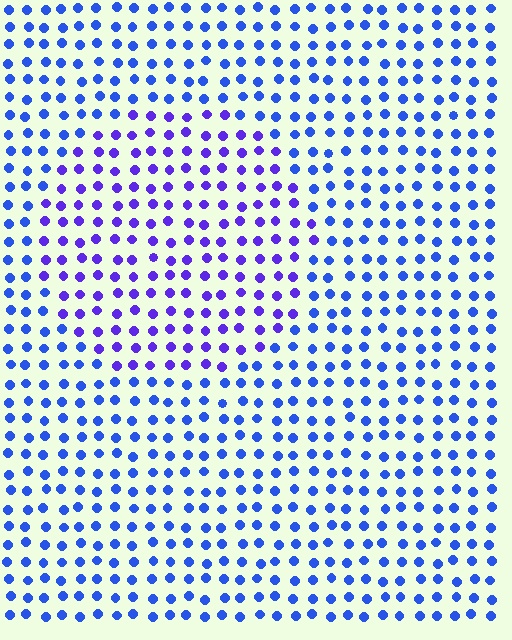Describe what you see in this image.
The image is filled with small blue elements in a uniform arrangement. A circle-shaped region is visible where the elements are tinted to a slightly different hue, forming a subtle color boundary.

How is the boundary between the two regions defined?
The boundary is defined purely by a slight shift in hue (about 31 degrees). Spacing, size, and orientation are identical on both sides.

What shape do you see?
I see a circle.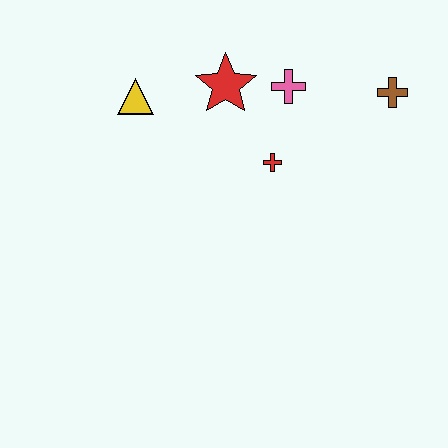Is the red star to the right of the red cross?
No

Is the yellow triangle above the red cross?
Yes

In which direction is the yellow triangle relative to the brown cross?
The yellow triangle is to the left of the brown cross.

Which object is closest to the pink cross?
The red star is closest to the pink cross.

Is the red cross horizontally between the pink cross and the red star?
Yes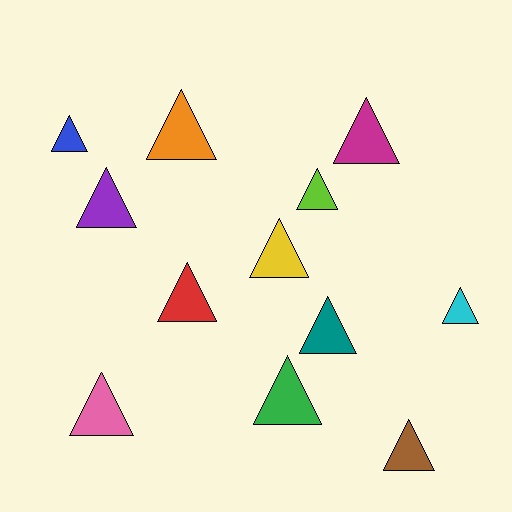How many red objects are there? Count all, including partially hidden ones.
There is 1 red object.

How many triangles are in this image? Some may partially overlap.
There are 12 triangles.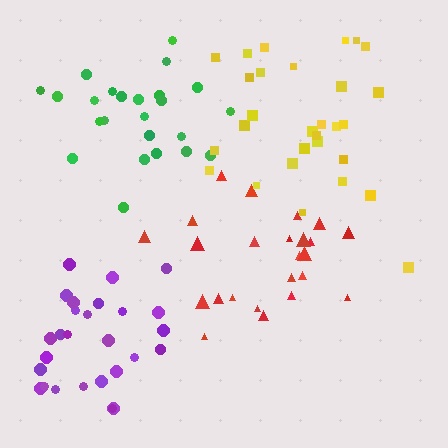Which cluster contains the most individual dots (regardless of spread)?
Yellow (29).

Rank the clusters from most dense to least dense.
green, purple, red, yellow.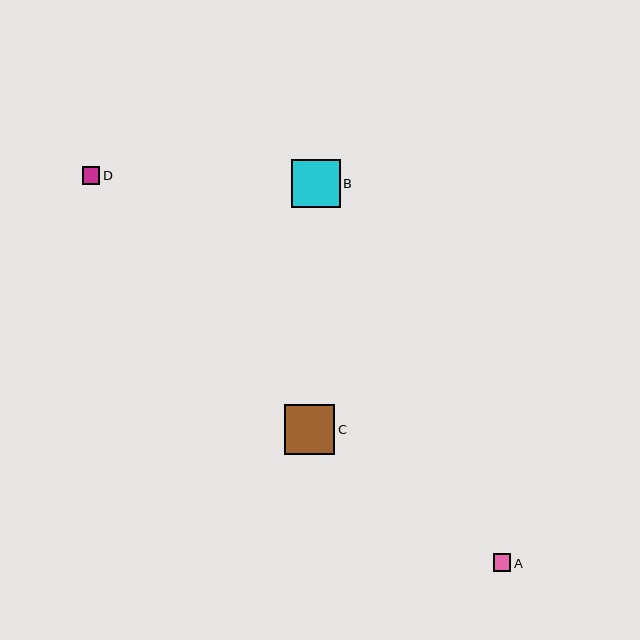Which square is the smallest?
Square A is the smallest with a size of approximately 17 pixels.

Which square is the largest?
Square C is the largest with a size of approximately 50 pixels.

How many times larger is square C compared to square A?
Square C is approximately 2.8 times the size of square A.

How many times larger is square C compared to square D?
Square C is approximately 2.8 times the size of square D.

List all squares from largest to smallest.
From largest to smallest: C, B, D, A.